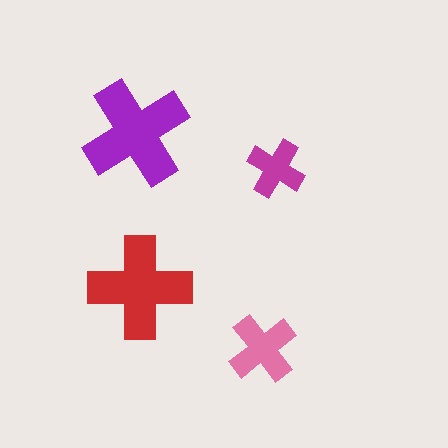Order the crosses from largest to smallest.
the purple one, the red one, the pink one, the magenta one.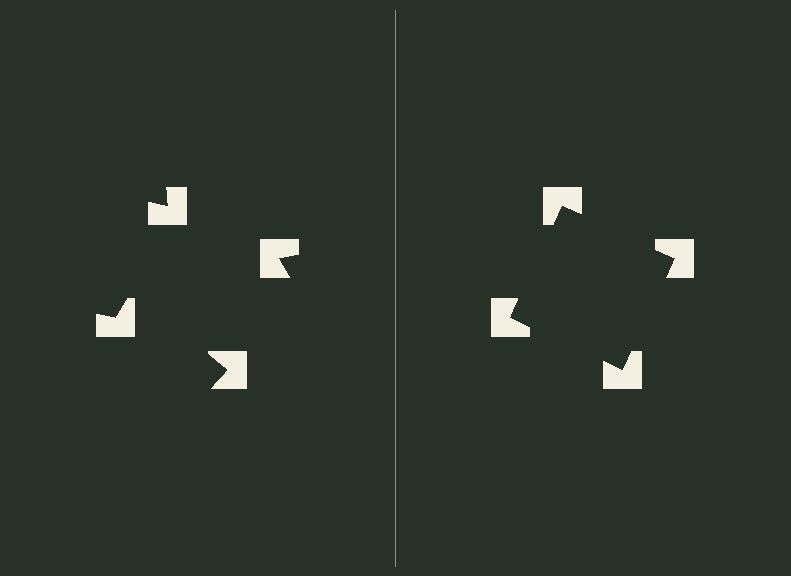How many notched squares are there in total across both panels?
8 — 4 on each side.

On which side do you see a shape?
An illusory square appears on the right side. On the left side the wedge cuts are rotated, so no coherent shape forms.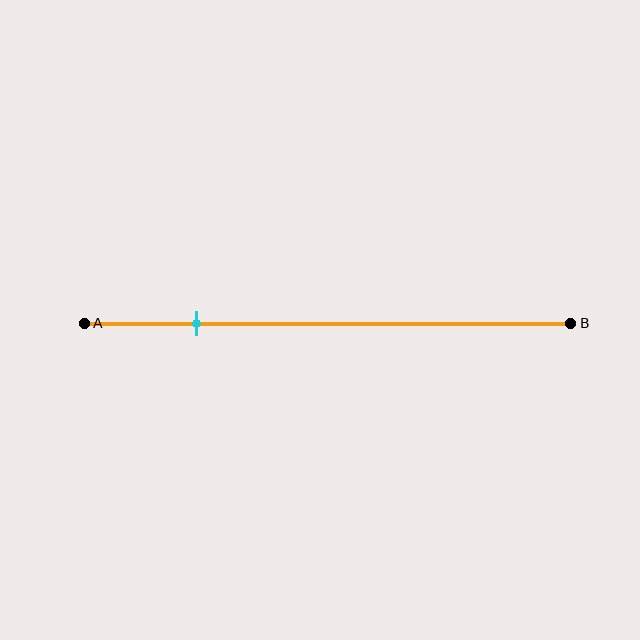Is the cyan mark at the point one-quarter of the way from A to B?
Yes, the mark is approximately at the one-quarter point.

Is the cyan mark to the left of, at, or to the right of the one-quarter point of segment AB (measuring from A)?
The cyan mark is approximately at the one-quarter point of segment AB.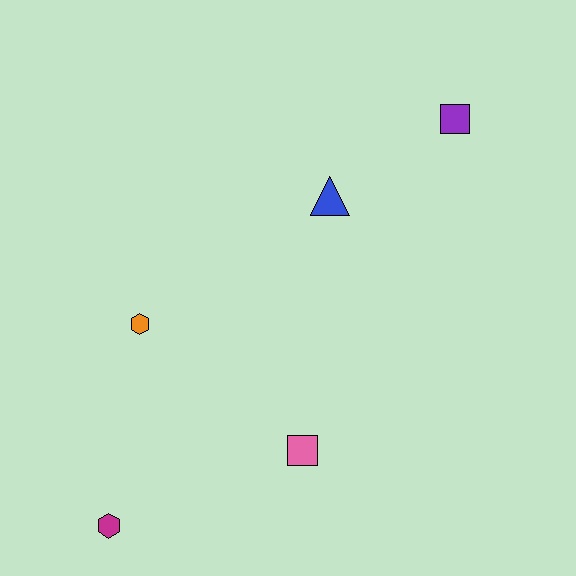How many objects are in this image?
There are 5 objects.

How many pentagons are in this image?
There are no pentagons.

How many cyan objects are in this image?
There are no cyan objects.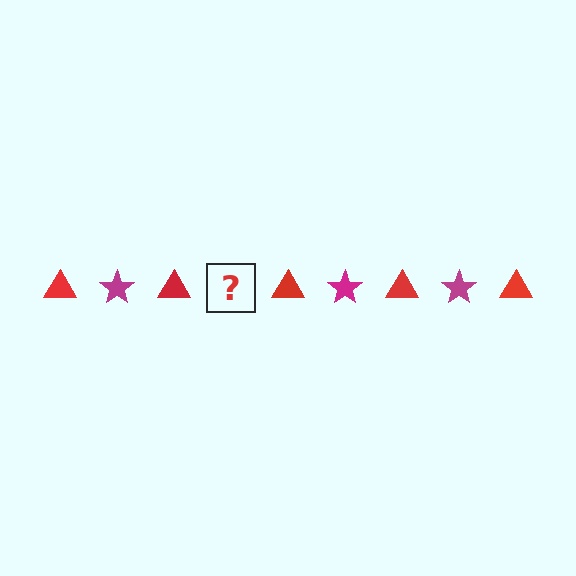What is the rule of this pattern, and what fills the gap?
The rule is that the pattern alternates between red triangle and magenta star. The gap should be filled with a magenta star.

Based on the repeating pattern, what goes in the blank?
The blank should be a magenta star.